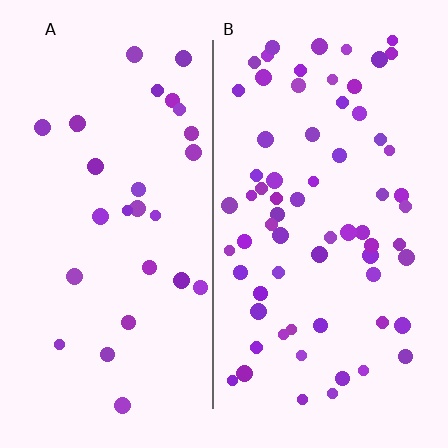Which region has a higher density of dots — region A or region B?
B (the right).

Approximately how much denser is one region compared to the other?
Approximately 2.4× — region B over region A.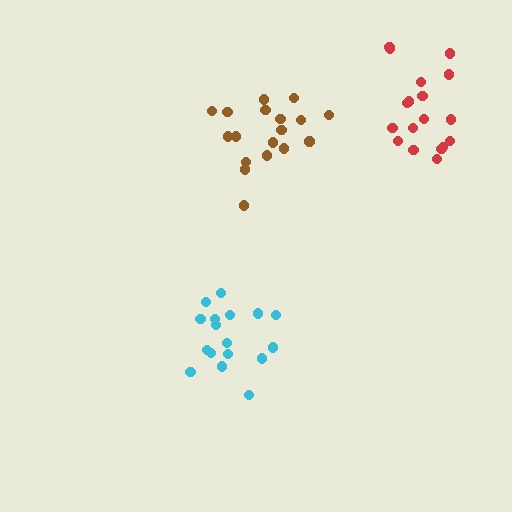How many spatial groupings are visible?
There are 3 spatial groupings.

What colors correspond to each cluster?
The clusters are colored: cyan, brown, red.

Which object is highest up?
The red cluster is topmost.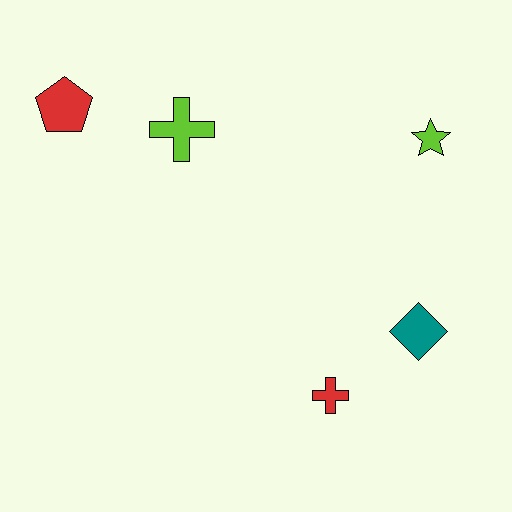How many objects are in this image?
There are 5 objects.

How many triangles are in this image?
There are no triangles.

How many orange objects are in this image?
There are no orange objects.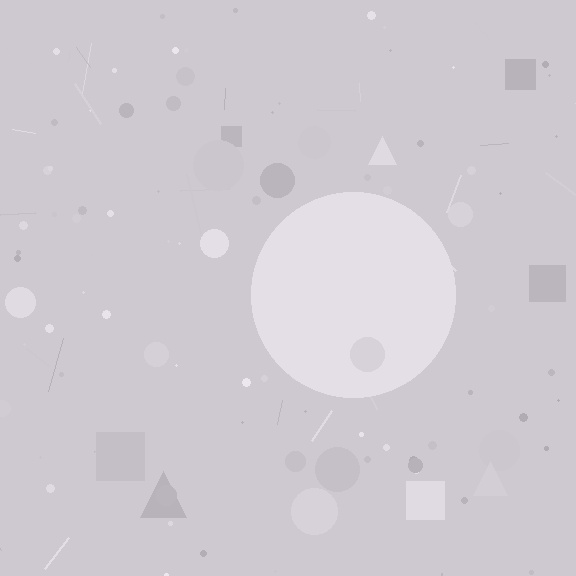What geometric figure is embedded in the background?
A circle is embedded in the background.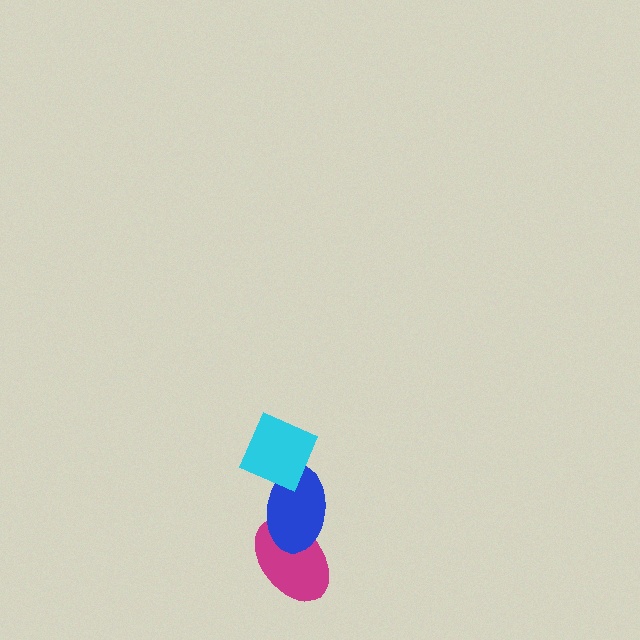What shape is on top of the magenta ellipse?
The blue ellipse is on top of the magenta ellipse.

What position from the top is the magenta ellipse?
The magenta ellipse is 3rd from the top.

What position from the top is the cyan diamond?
The cyan diamond is 1st from the top.